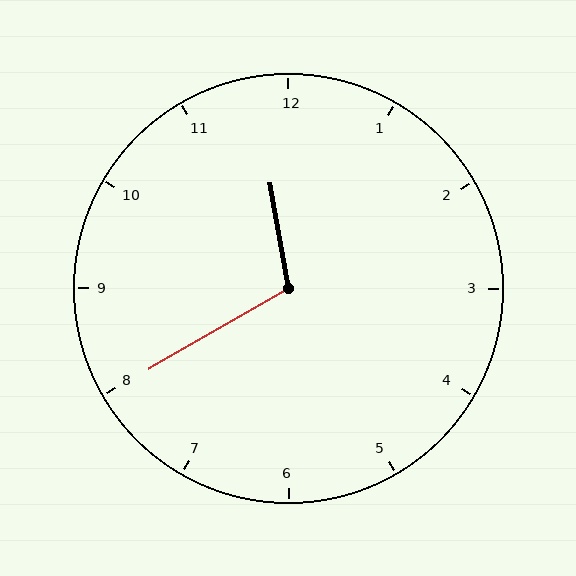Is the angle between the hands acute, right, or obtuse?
It is obtuse.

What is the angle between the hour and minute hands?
Approximately 110 degrees.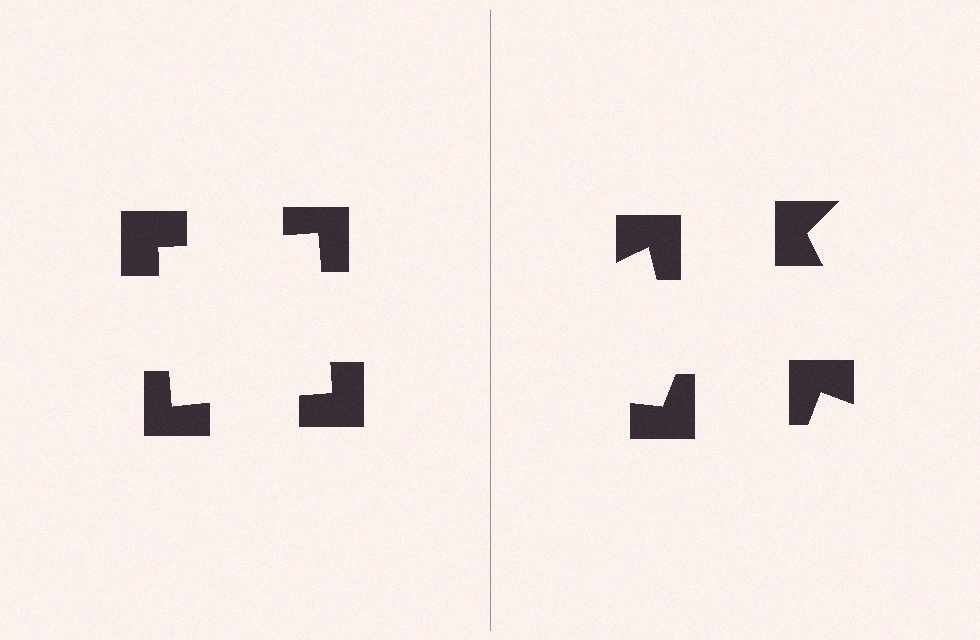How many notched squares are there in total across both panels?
8 — 4 on each side.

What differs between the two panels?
The notched squares are positioned identically on both sides; only the wedge orientations differ. On the left they align to a square; on the right they are misaligned.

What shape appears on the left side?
An illusory square.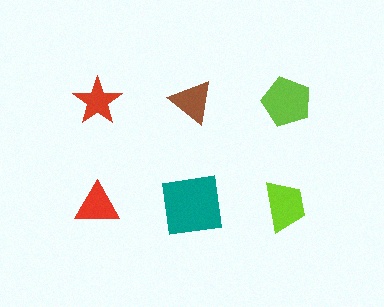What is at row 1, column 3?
A lime pentagon.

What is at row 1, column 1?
A red star.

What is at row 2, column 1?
A red triangle.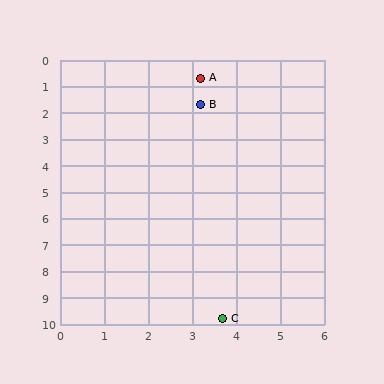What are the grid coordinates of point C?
Point C is at approximately (3.7, 9.8).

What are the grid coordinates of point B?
Point B is at approximately (3.2, 1.7).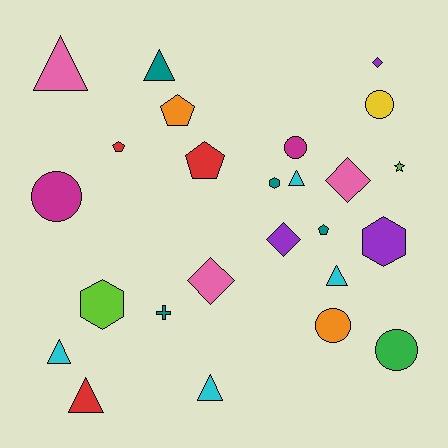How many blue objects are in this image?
There are no blue objects.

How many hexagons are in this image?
There are 3 hexagons.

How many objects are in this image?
There are 25 objects.